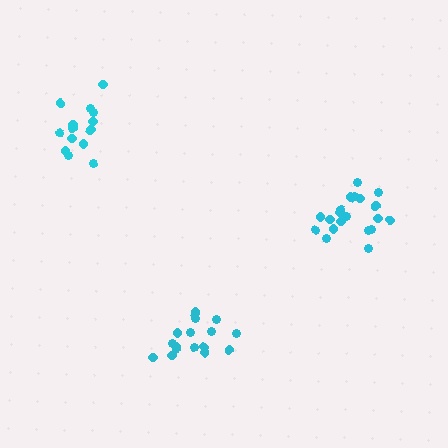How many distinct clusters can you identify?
There are 3 distinct clusters.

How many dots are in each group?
Group 1: 20 dots, Group 2: 14 dots, Group 3: 17 dots (51 total).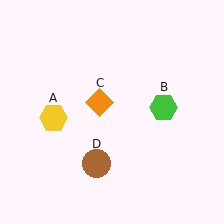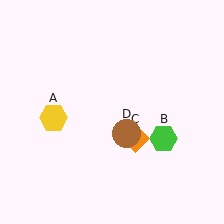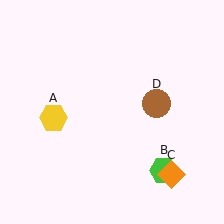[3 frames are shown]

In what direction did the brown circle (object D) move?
The brown circle (object D) moved up and to the right.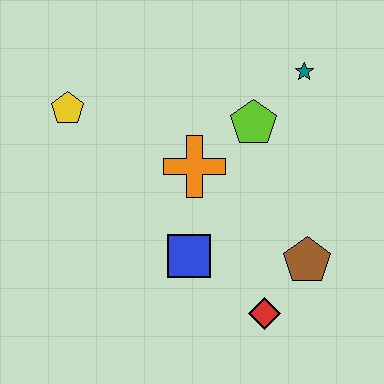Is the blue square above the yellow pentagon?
No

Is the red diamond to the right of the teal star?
No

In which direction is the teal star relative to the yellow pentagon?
The teal star is to the right of the yellow pentagon.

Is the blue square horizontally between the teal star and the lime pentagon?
No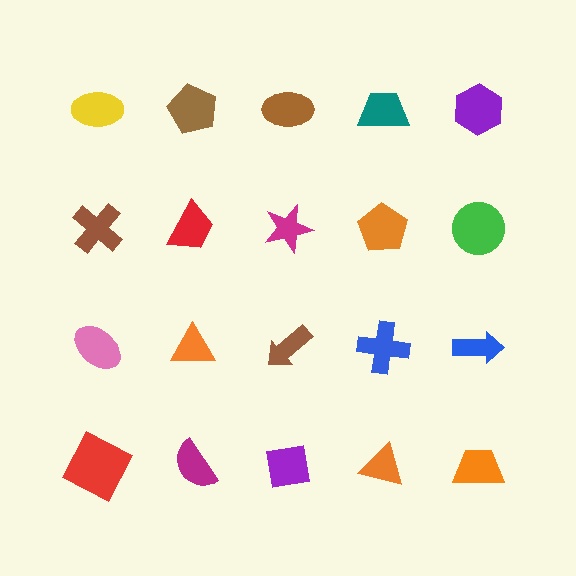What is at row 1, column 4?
A teal trapezoid.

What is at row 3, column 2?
An orange triangle.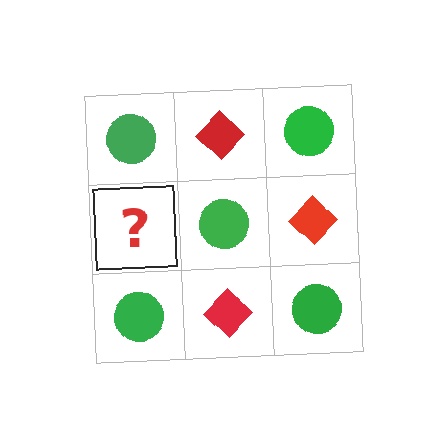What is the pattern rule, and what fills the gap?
The rule is that it alternates green circle and red diamond in a checkerboard pattern. The gap should be filled with a red diamond.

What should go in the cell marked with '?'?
The missing cell should contain a red diamond.